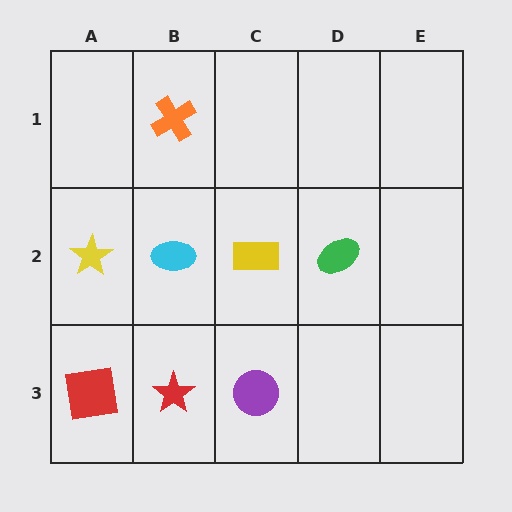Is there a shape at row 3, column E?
No, that cell is empty.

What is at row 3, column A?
A red square.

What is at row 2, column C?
A yellow rectangle.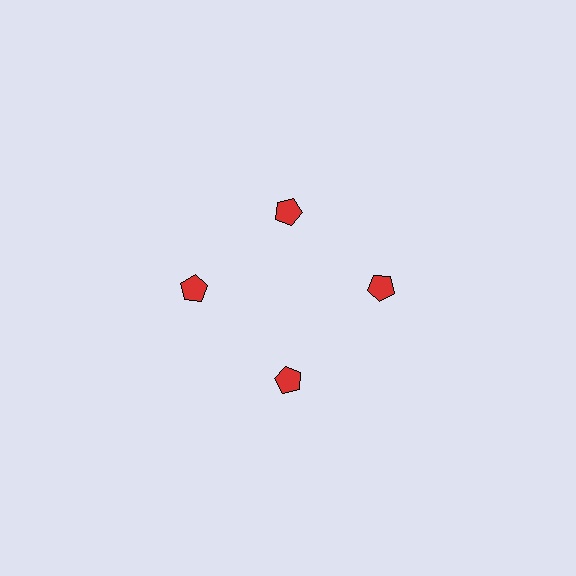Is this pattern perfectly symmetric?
No. The 4 red pentagons are arranged in a ring, but one element near the 12 o'clock position is pulled inward toward the center, breaking the 4-fold rotational symmetry.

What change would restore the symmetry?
The symmetry would be restored by moving it outward, back onto the ring so that all 4 pentagons sit at equal angles and equal distance from the center.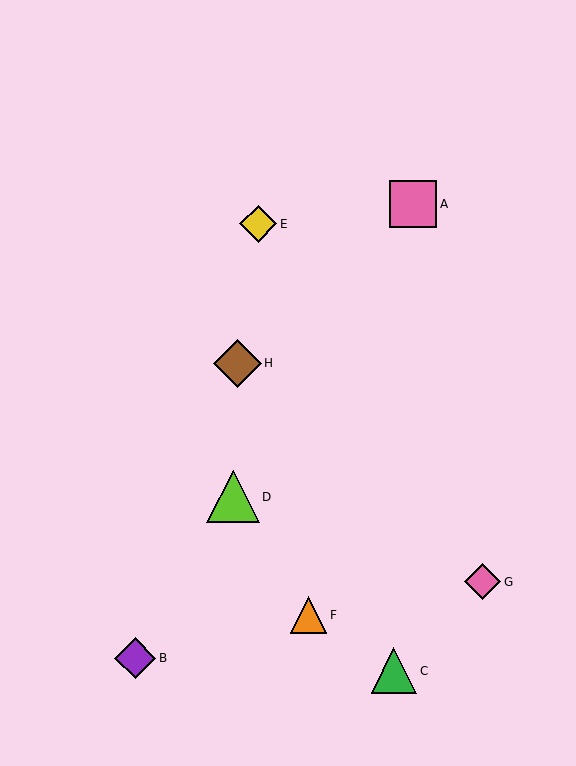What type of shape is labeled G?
Shape G is a pink diamond.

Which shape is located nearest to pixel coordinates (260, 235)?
The yellow diamond (labeled E) at (258, 224) is nearest to that location.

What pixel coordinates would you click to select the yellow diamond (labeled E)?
Click at (258, 224) to select the yellow diamond E.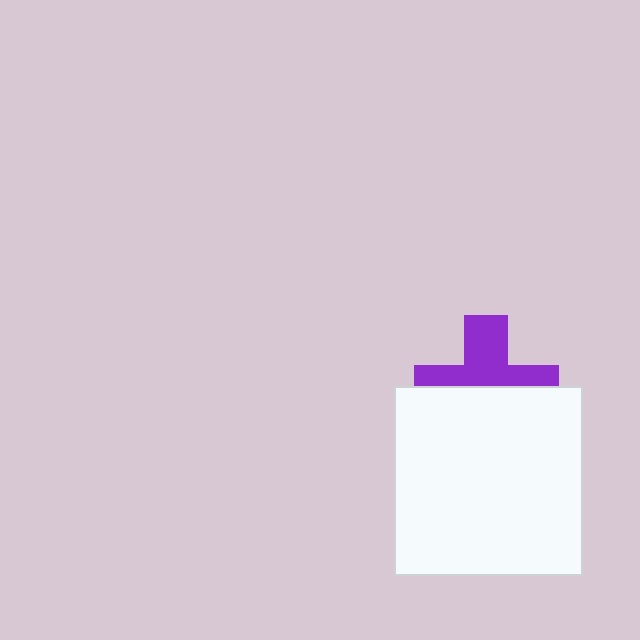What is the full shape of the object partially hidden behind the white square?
The partially hidden object is a purple cross.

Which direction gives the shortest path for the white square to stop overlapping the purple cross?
Moving down gives the shortest separation.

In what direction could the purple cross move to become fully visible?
The purple cross could move up. That would shift it out from behind the white square entirely.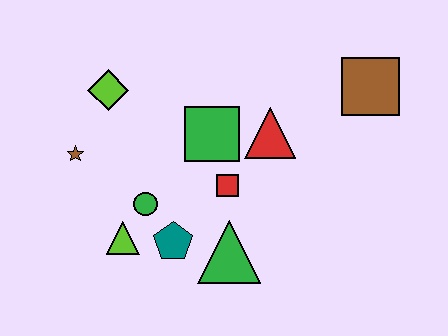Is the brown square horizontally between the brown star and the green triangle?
No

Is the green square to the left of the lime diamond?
No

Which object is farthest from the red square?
The brown square is farthest from the red square.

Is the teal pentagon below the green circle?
Yes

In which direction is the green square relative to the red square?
The green square is above the red square.